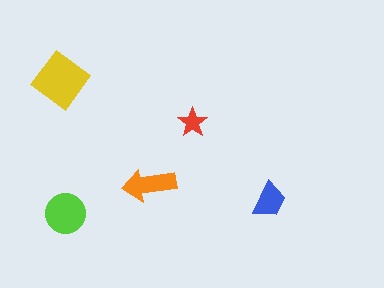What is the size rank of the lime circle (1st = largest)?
2nd.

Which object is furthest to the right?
The blue trapezoid is rightmost.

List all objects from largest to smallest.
The yellow diamond, the lime circle, the orange arrow, the blue trapezoid, the red star.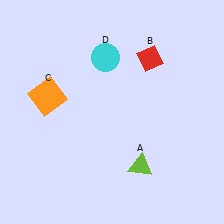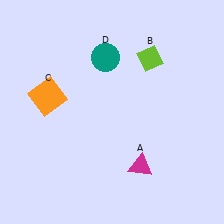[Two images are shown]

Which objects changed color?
A changed from lime to magenta. B changed from red to lime. D changed from cyan to teal.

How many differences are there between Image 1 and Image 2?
There are 3 differences between the two images.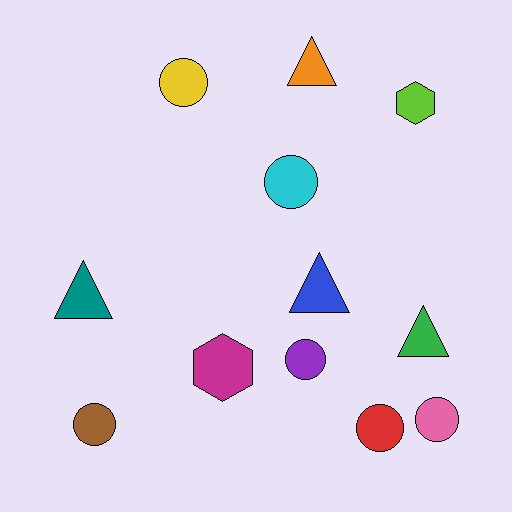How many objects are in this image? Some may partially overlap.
There are 12 objects.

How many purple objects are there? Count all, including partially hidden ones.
There is 1 purple object.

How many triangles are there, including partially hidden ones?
There are 4 triangles.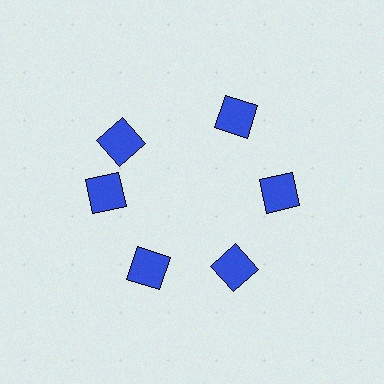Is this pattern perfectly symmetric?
No. The 6 blue diamonds are arranged in a ring, but one element near the 11 o'clock position is rotated out of alignment along the ring, breaking the 6-fold rotational symmetry.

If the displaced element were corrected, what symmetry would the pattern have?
It would have 6-fold rotational symmetry — the pattern would map onto itself every 60 degrees.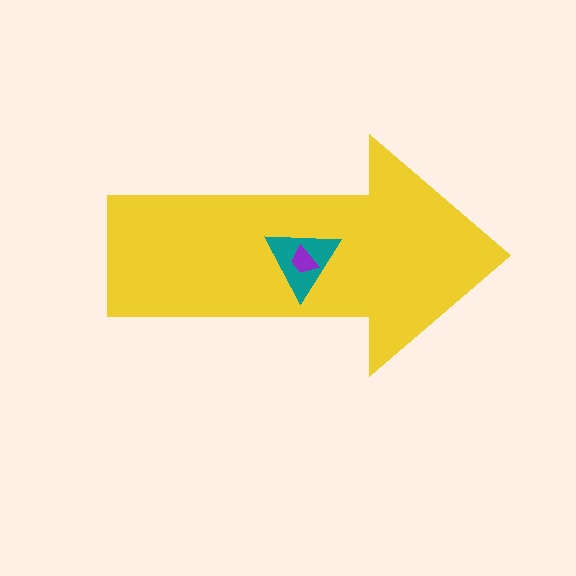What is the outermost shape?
The yellow arrow.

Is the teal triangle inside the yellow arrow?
Yes.